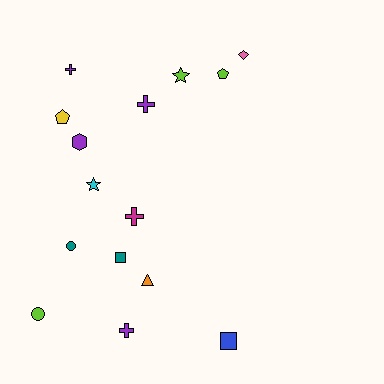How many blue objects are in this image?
There is 1 blue object.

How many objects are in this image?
There are 15 objects.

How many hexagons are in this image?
There is 1 hexagon.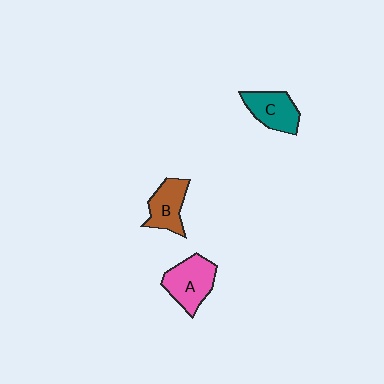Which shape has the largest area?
Shape A (pink).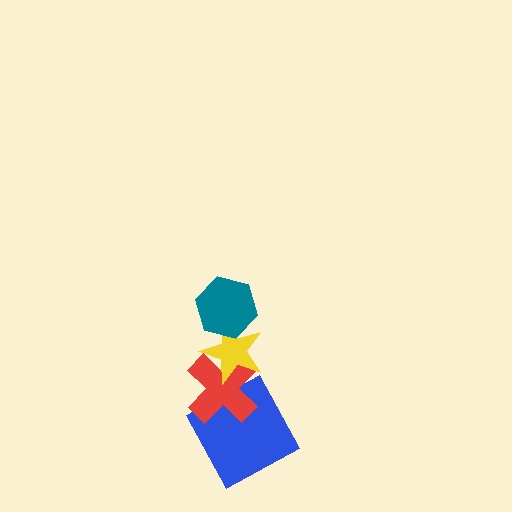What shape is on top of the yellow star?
The teal hexagon is on top of the yellow star.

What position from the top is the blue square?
The blue square is 4th from the top.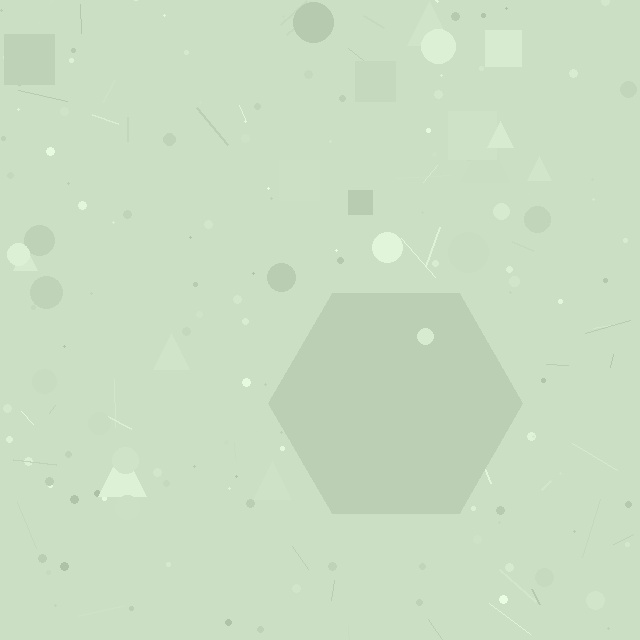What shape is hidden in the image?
A hexagon is hidden in the image.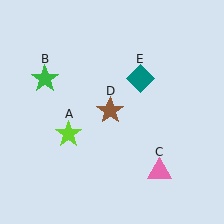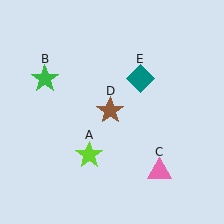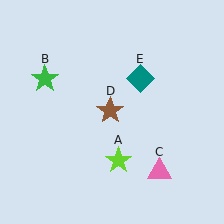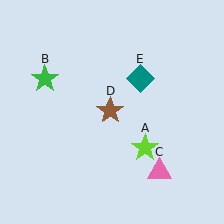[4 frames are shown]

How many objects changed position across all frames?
1 object changed position: lime star (object A).